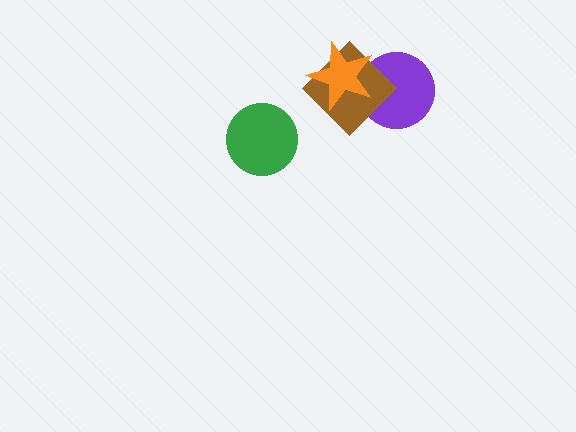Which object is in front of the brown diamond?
The orange star is in front of the brown diamond.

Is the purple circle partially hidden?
Yes, it is partially covered by another shape.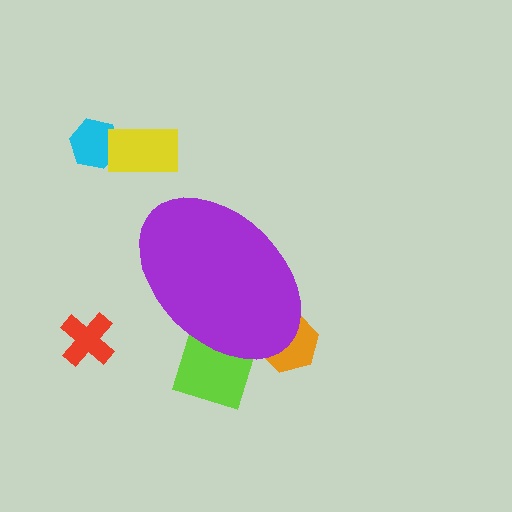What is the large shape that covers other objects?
A purple ellipse.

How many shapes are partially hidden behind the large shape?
2 shapes are partially hidden.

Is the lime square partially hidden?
Yes, the lime square is partially hidden behind the purple ellipse.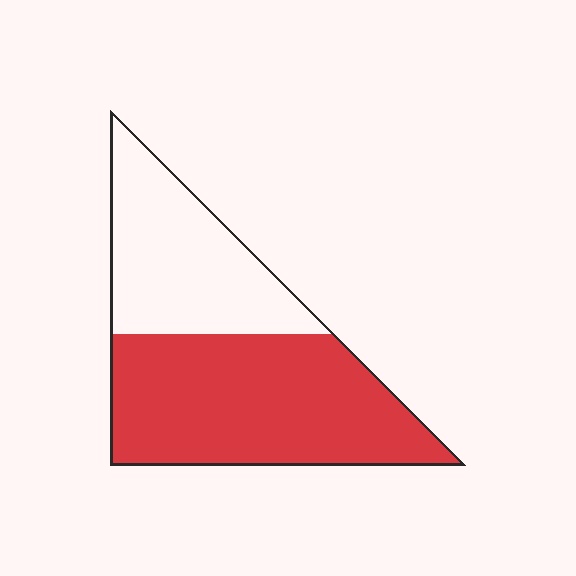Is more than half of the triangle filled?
Yes.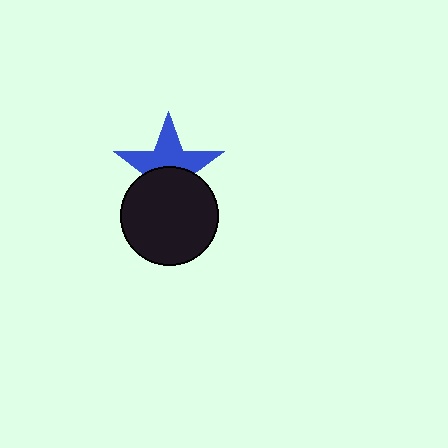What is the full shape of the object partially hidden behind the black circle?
The partially hidden object is a blue star.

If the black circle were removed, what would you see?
You would see the complete blue star.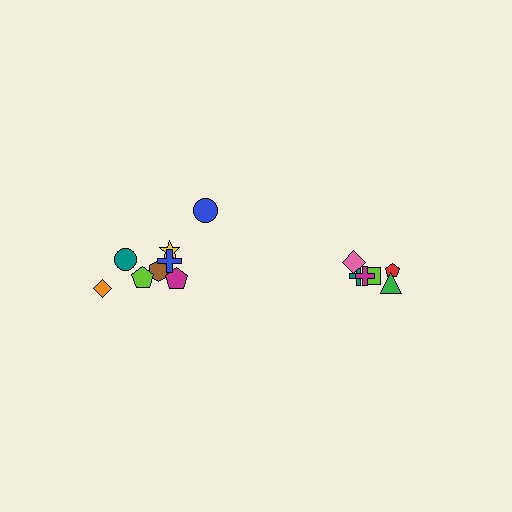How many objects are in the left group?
There are 8 objects.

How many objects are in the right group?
There are 6 objects.